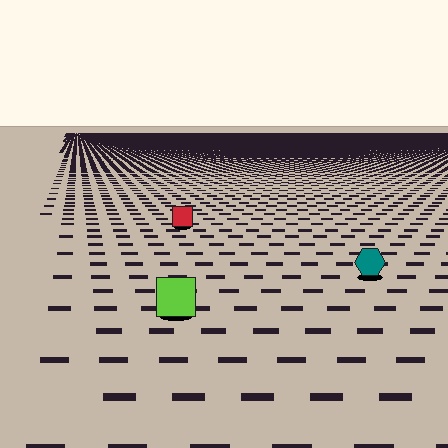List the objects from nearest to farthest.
From nearest to farthest: the lime square, the teal hexagon, the red square.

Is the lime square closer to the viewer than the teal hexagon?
Yes. The lime square is closer — you can tell from the texture gradient: the ground texture is coarser near it.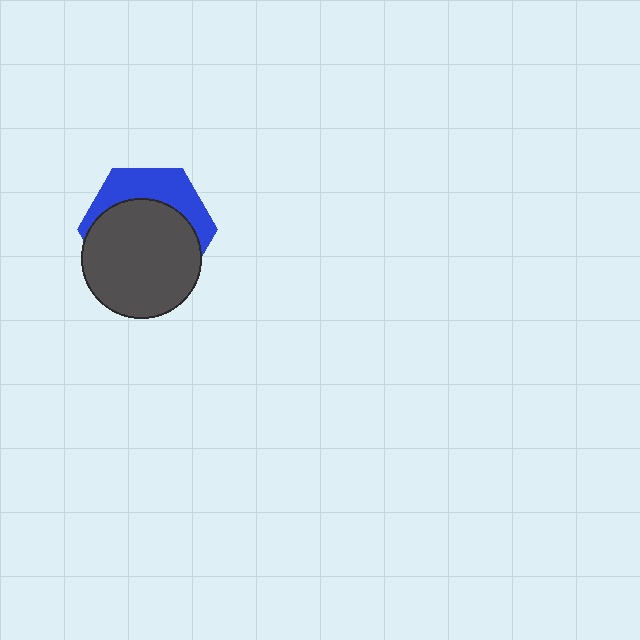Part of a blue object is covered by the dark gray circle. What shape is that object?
It is a hexagon.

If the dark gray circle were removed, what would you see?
You would see the complete blue hexagon.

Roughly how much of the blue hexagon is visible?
A small part of it is visible (roughly 35%).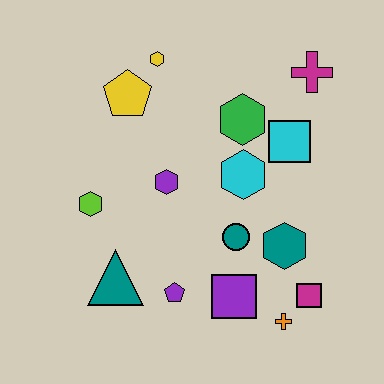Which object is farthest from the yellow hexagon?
The orange cross is farthest from the yellow hexagon.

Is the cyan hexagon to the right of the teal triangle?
Yes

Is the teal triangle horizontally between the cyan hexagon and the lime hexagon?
Yes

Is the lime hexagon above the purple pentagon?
Yes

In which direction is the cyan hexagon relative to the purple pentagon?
The cyan hexagon is above the purple pentagon.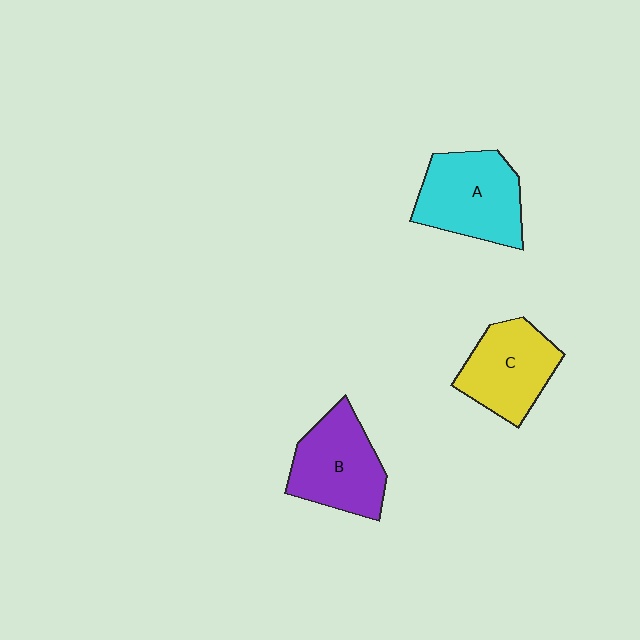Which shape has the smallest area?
Shape C (yellow).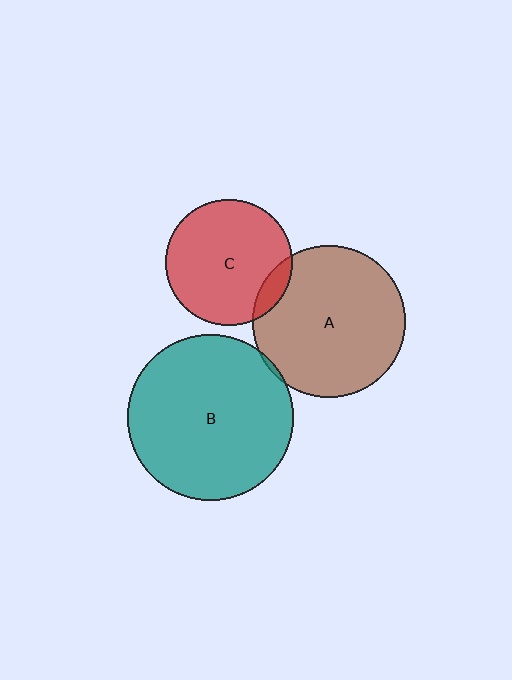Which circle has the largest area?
Circle B (teal).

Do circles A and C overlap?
Yes.